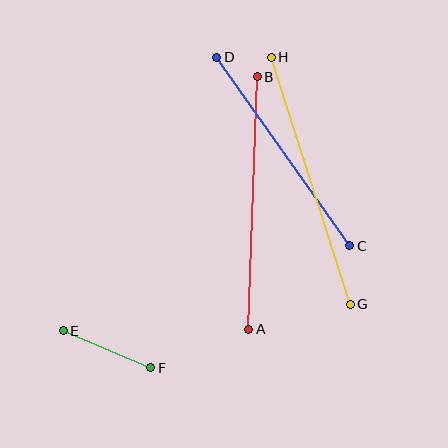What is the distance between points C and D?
The distance is approximately 231 pixels.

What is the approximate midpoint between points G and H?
The midpoint is at approximately (311, 181) pixels.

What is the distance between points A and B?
The distance is approximately 252 pixels.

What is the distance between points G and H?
The distance is approximately 259 pixels.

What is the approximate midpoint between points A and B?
The midpoint is at approximately (253, 203) pixels.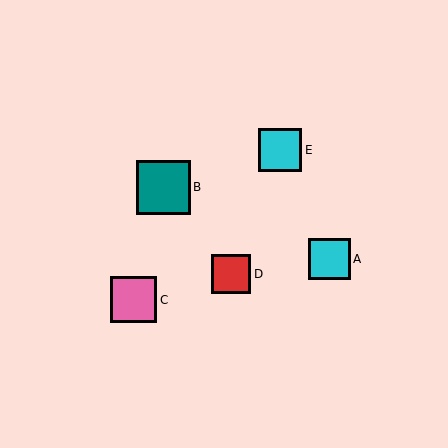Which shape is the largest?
The teal square (labeled B) is the largest.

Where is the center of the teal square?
The center of the teal square is at (164, 187).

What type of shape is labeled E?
Shape E is a cyan square.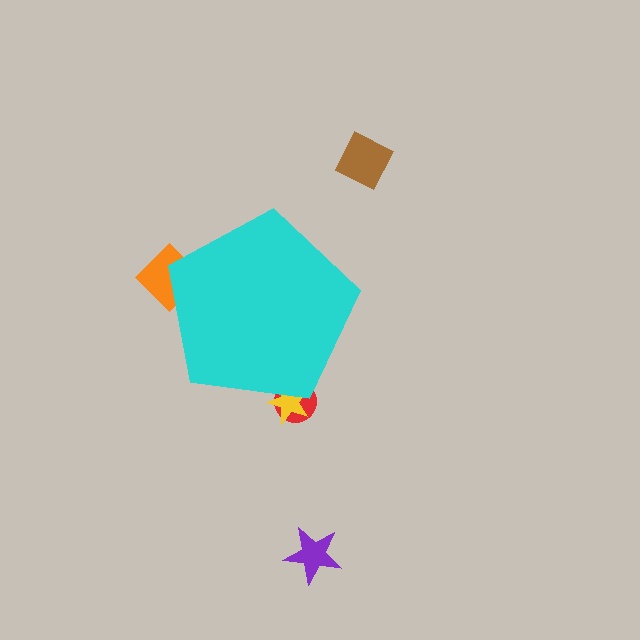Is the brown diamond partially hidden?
No, the brown diamond is fully visible.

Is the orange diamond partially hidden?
Yes, the orange diamond is partially hidden behind the cyan pentagon.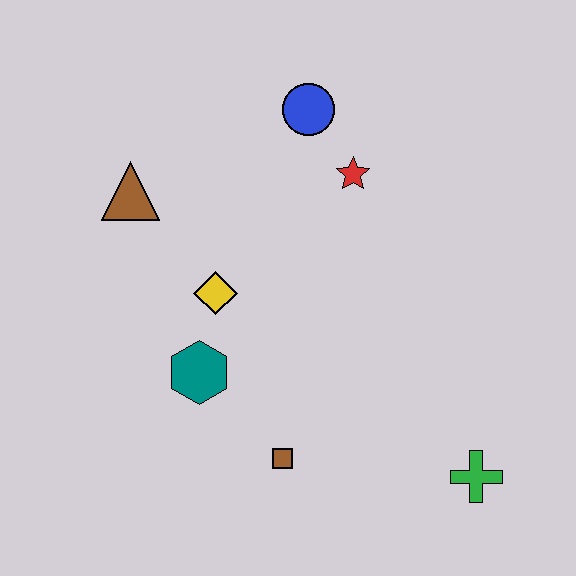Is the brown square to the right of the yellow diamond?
Yes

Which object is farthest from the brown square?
The blue circle is farthest from the brown square.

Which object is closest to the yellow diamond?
The teal hexagon is closest to the yellow diamond.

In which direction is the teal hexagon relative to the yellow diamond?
The teal hexagon is below the yellow diamond.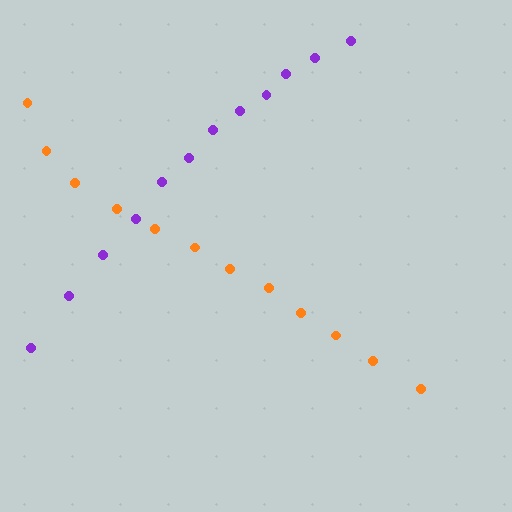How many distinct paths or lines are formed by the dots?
There are 2 distinct paths.